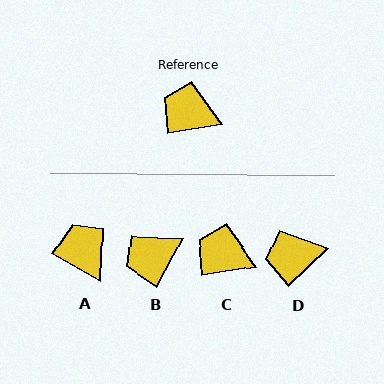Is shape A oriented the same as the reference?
No, it is off by about 38 degrees.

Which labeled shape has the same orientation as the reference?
C.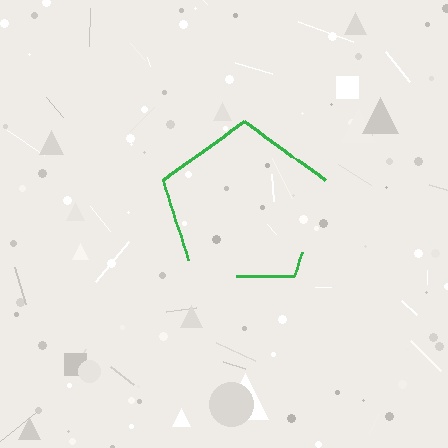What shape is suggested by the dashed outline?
The dashed outline suggests a pentagon.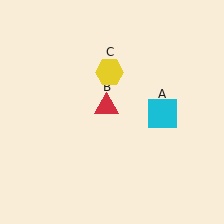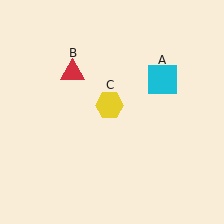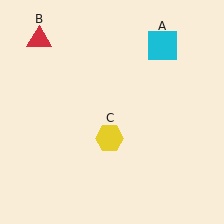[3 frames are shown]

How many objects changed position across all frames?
3 objects changed position: cyan square (object A), red triangle (object B), yellow hexagon (object C).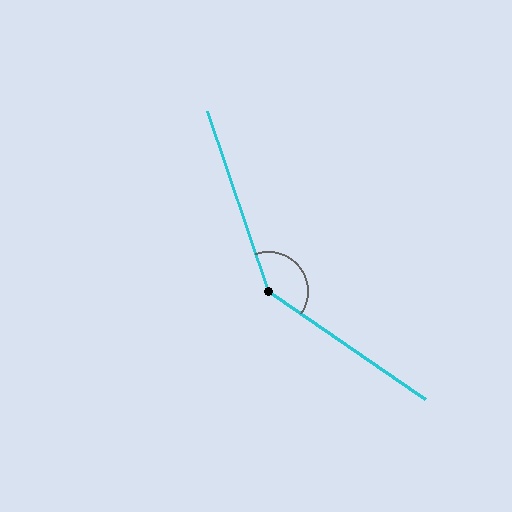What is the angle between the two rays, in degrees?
Approximately 143 degrees.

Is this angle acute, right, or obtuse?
It is obtuse.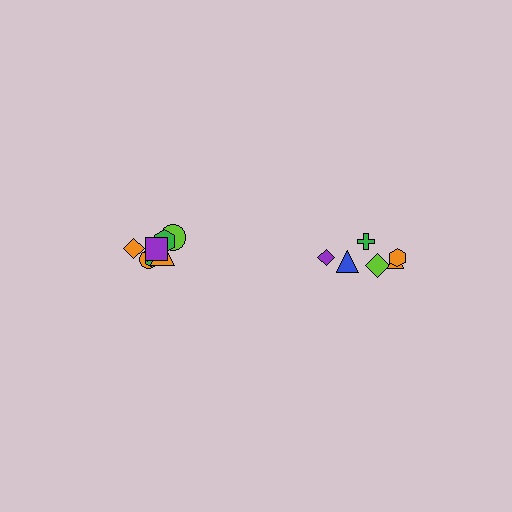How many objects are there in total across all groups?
There are 14 objects.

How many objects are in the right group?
There are 6 objects.